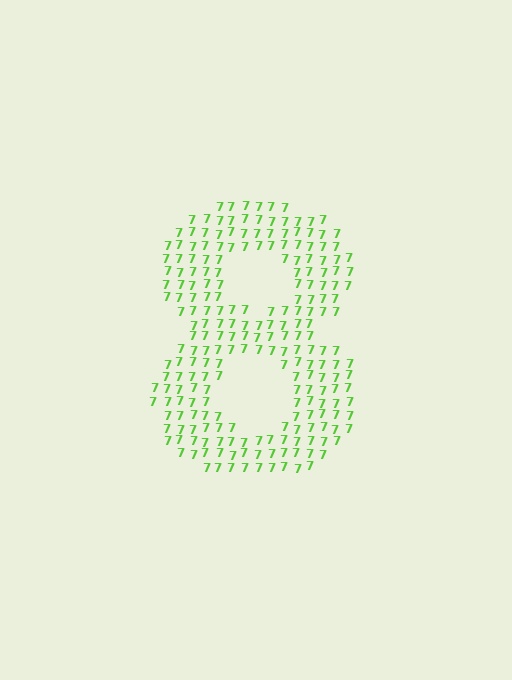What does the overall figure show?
The overall figure shows the digit 8.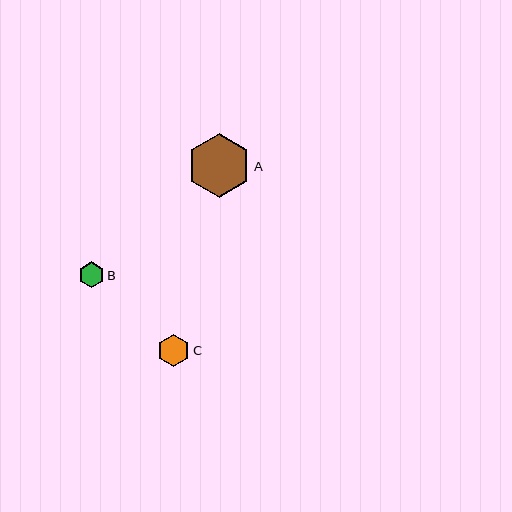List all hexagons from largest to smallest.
From largest to smallest: A, C, B.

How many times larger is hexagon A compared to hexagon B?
Hexagon A is approximately 2.5 times the size of hexagon B.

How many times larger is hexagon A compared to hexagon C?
Hexagon A is approximately 2.0 times the size of hexagon C.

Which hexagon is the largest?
Hexagon A is the largest with a size of approximately 64 pixels.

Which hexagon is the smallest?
Hexagon B is the smallest with a size of approximately 26 pixels.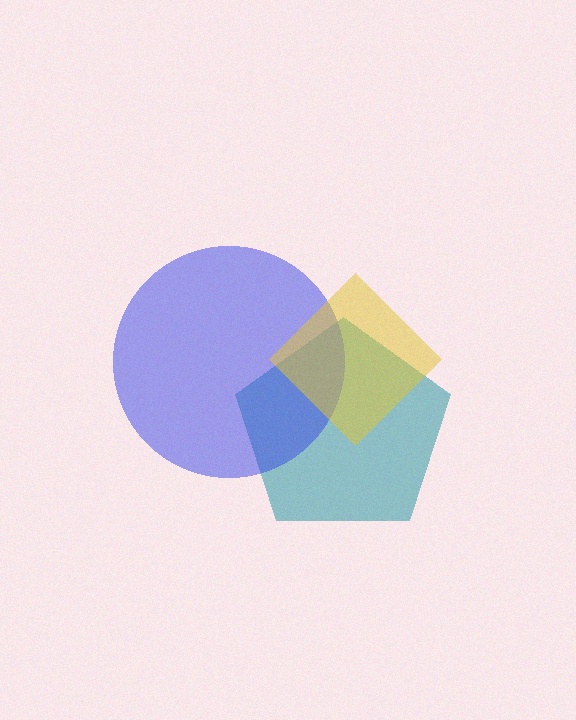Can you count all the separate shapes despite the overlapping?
Yes, there are 3 separate shapes.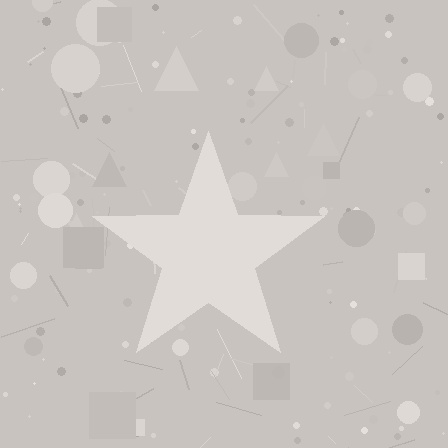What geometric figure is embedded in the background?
A star is embedded in the background.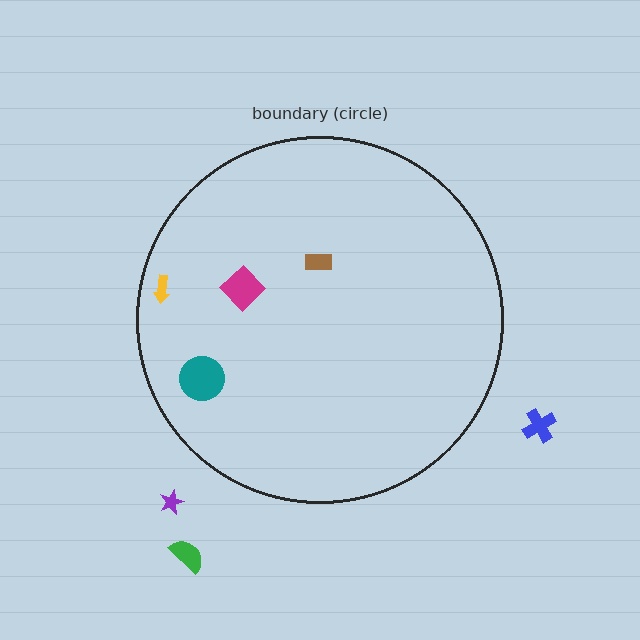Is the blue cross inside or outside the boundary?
Outside.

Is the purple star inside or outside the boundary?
Outside.